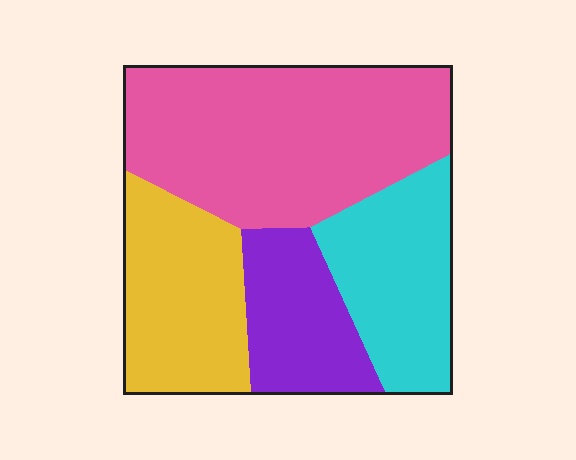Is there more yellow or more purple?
Yellow.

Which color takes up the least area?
Purple, at roughly 15%.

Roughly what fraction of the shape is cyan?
Cyan covers around 20% of the shape.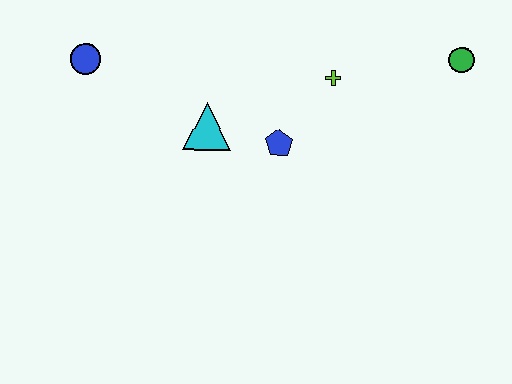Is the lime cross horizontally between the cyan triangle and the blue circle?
No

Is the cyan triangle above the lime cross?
No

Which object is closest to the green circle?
The lime cross is closest to the green circle.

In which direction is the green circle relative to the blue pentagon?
The green circle is to the right of the blue pentagon.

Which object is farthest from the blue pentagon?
The blue circle is farthest from the blue pentagon.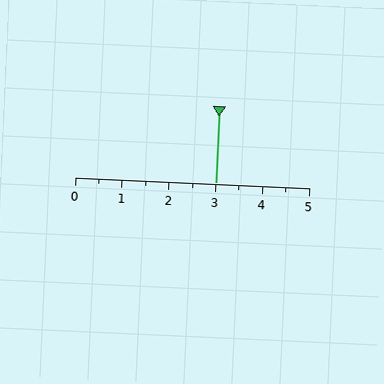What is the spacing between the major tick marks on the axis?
The major ticks are spaced 1 apart.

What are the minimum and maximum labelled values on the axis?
The axis runs from 0 to 5.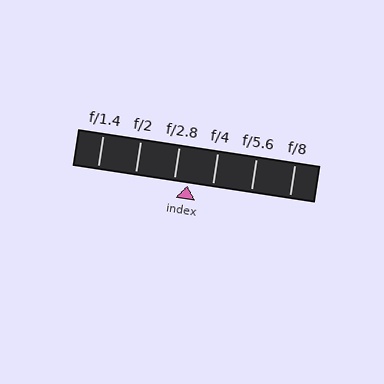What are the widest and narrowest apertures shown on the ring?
The widest aperture shown is f/1.4 and the narrowest is f/8.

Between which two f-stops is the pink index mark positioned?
The index mark is between f/2.8 and f/4.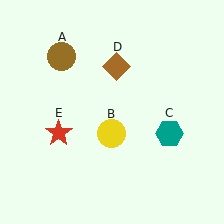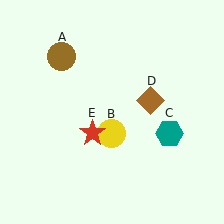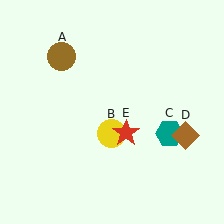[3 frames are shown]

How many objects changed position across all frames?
2 objects changed position: brown diamond (object D), red star (object E).